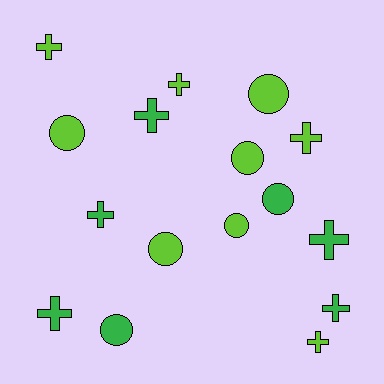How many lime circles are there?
There are 5 lime circles.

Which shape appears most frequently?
Cross, with 9 objects.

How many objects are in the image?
There are 16 objects.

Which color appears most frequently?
Lime, with 9 objects.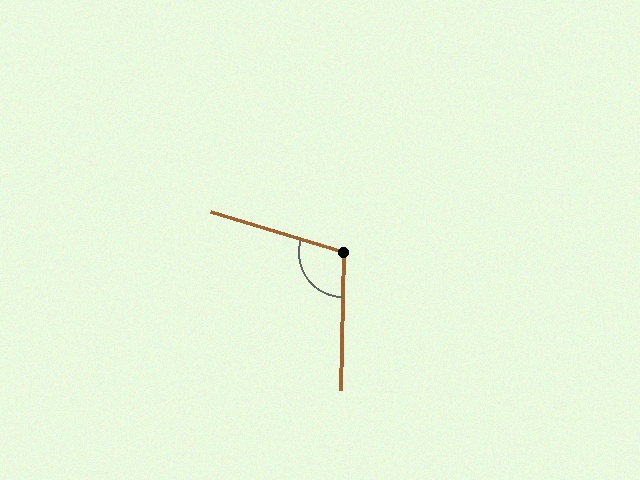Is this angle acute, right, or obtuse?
It is obtuse.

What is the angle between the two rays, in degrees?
Approximately 106 degrees.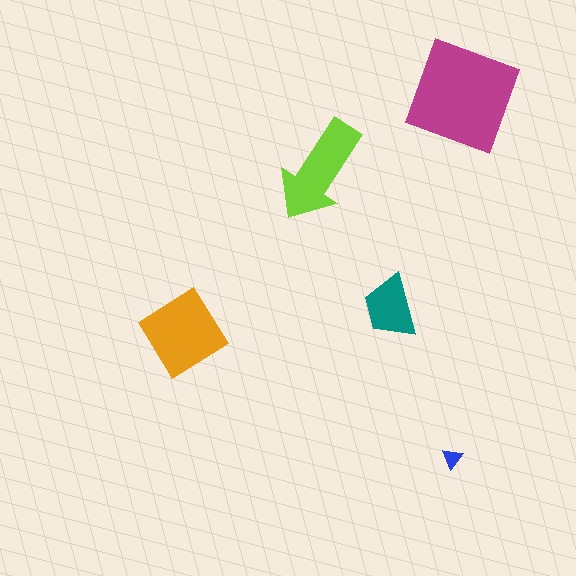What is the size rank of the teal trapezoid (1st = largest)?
4th.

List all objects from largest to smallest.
The magenta diamond, the orange diamond, the lime arrow, the teal trapezoid, the blue triangle.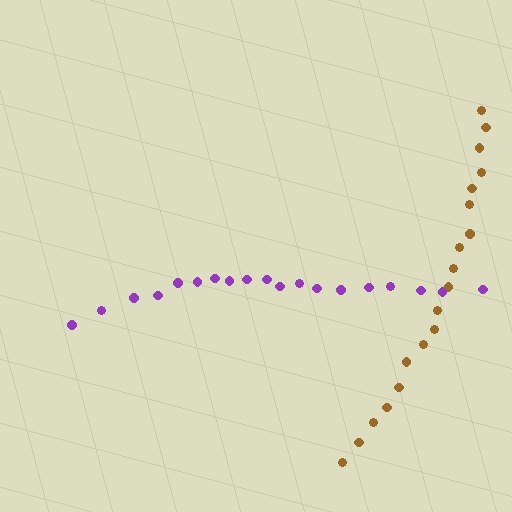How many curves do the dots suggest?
There are 2 distinct paths.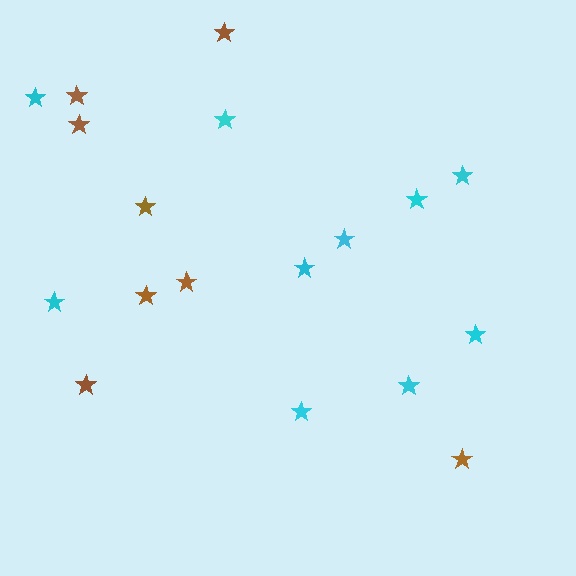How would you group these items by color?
There are 2 groups: one group of brown stars (8) and one group of cyan stars (10).